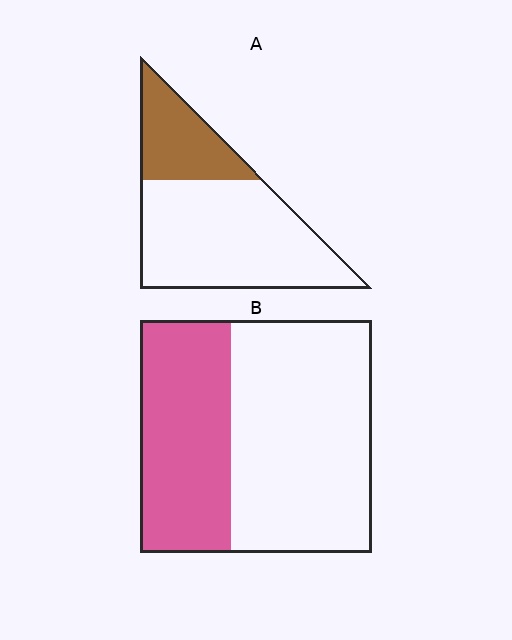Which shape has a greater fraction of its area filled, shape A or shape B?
Shape B.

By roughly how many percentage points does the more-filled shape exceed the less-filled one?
By roughly 10 percentage points (B over A).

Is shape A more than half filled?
No.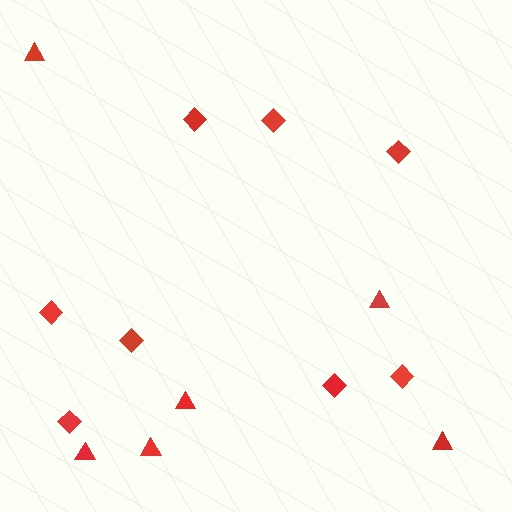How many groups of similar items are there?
There are 2 groups: one group of triangles (6) and one group of diamonds (8).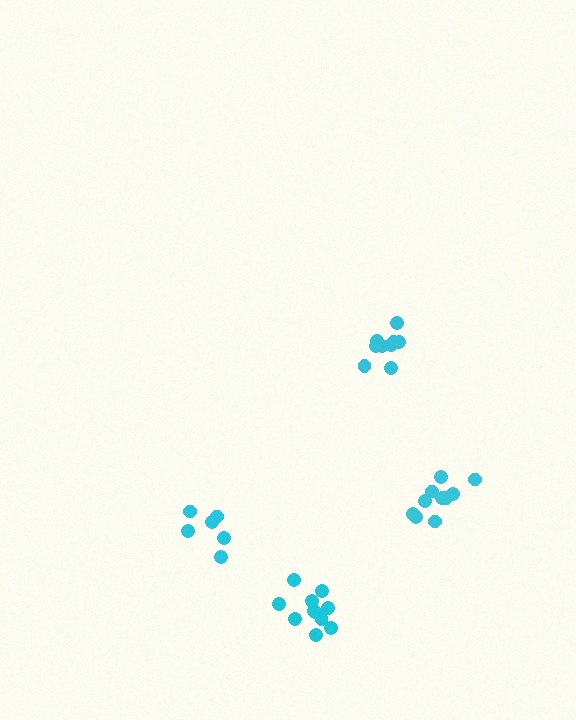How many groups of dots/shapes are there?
There are 4 groups.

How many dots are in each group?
Group 1: 9 dots, Group 2: 6 dots, Group 3: 11 dots, Group 4: 10 dots (36 total).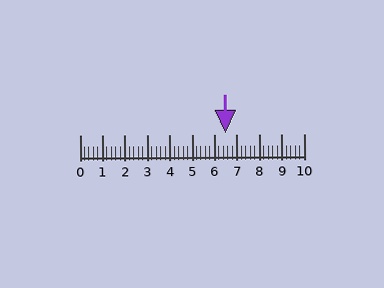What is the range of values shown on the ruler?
The ruler shows values from 0 to 10.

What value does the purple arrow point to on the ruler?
The purple arrow points to approximately 6.5.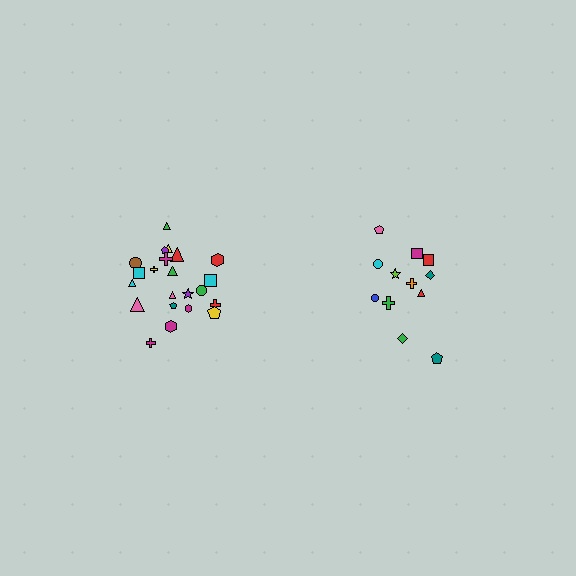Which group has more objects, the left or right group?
The left group.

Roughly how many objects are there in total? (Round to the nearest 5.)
Roughly 35 objects in total.